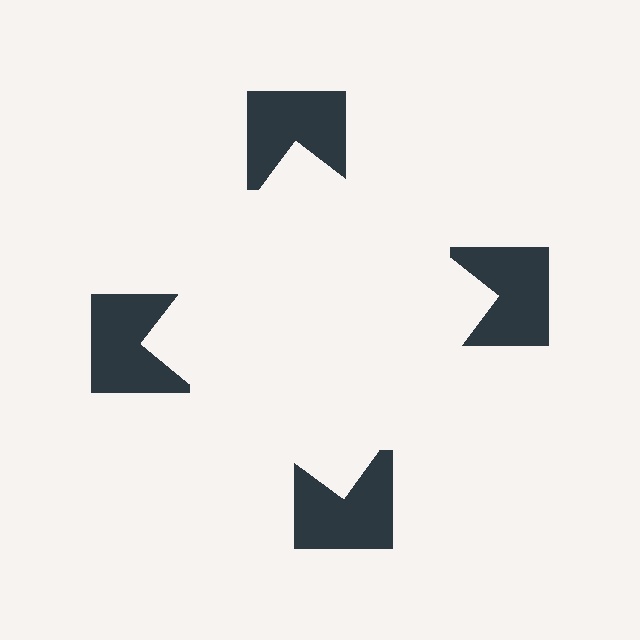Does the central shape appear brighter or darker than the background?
It typically appears slightly brighter than the background, even though no actual brightness change is drawn.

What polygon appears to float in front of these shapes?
An illusory square — its edges are inferred from the aligned wedge cuts in the notched squares, not physically drawn.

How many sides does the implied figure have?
4 sides.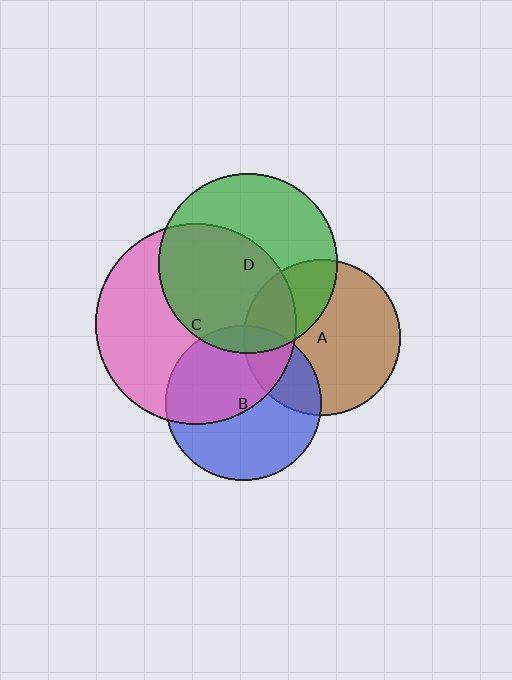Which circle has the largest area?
Circle C (pink).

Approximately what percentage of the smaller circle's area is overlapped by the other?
Approximately 30%.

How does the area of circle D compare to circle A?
Approximately 1.3 times.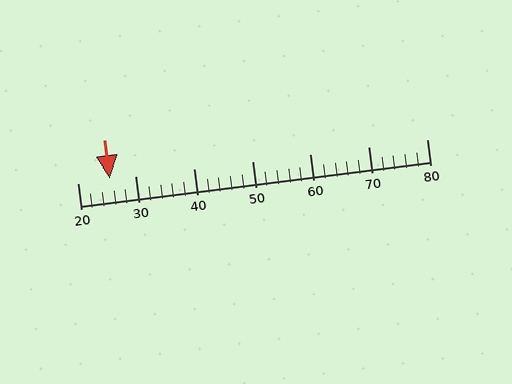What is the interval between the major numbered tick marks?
The major tick marks are spaced 10 units apart.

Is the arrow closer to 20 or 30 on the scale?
The arrow is closer to 30.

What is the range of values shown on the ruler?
The ruler shows values from 20 to 80.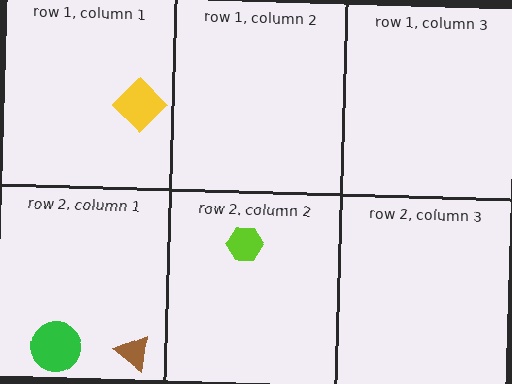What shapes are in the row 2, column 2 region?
The lime hexagon.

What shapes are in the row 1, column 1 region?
The yellow diamond.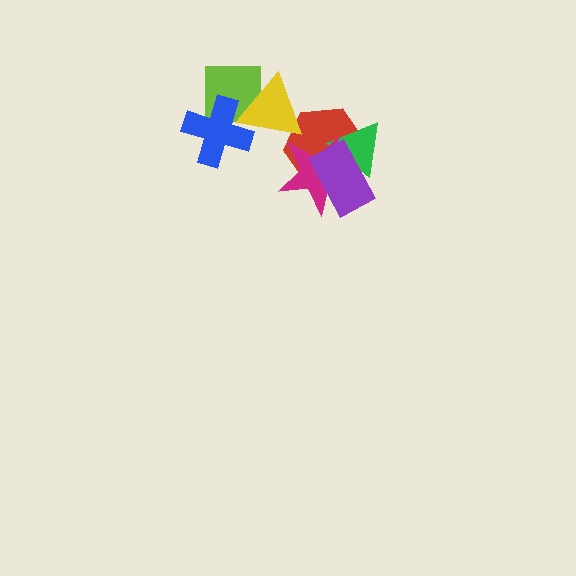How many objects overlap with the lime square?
2 objects overlap with the lime square.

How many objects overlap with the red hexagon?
4 objects overlap with the red hexagon.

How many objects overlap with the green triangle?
3 objects overlap with the green triangle.